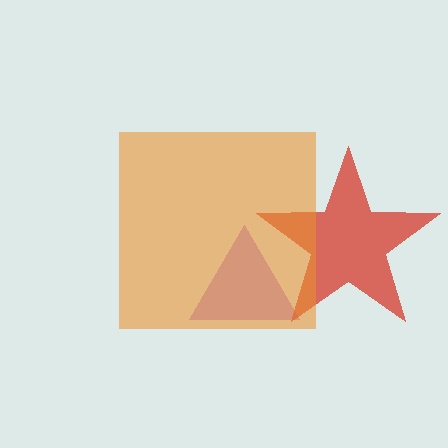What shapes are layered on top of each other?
The layered shapes are: a purple triangle, a red star, an orange square.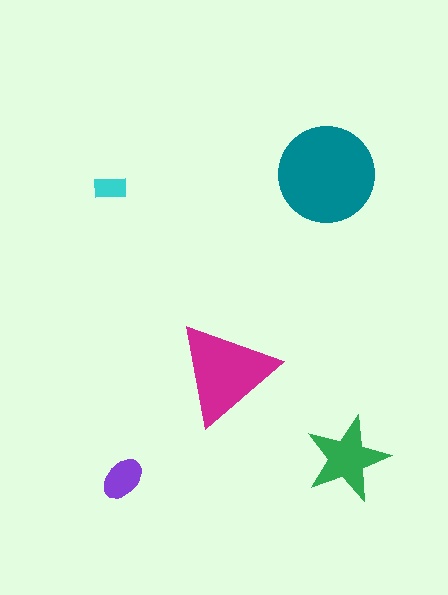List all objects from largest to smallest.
The teal circle, the magenta triangle, the green star, the purple ellipse, the cyan rectangle.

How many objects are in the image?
There are 5 objects in the image.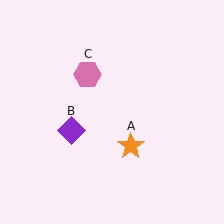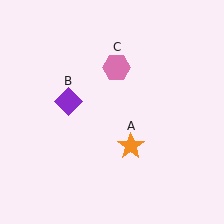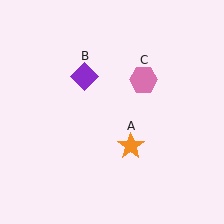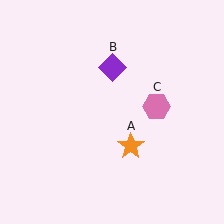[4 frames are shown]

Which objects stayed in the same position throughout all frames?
Orange star (object A) remained stationary.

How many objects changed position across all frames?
2 objects changed position: purple diamond (object B), pink hexagon (object C).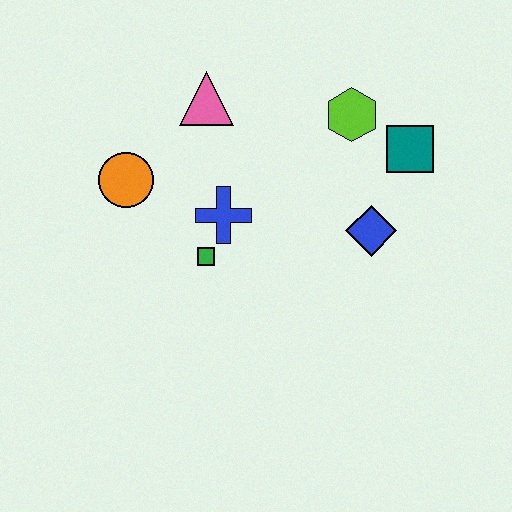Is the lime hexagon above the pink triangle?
No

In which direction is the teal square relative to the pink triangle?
The teal square is to the right of the pink triangle.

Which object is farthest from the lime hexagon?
The orange circle is farthest from the lime hexagon.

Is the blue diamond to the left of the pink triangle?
No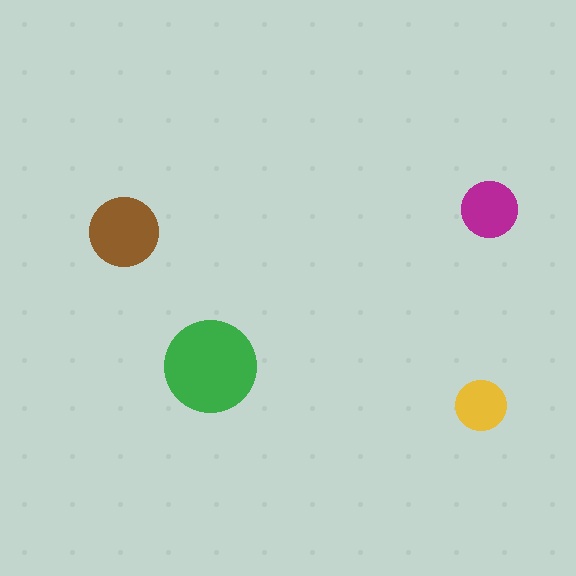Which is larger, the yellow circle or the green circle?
The green one.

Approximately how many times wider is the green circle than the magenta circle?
About 1.5 times wider.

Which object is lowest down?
The yellow circle is bottommost.